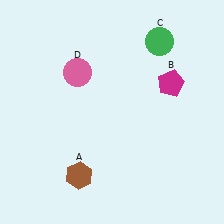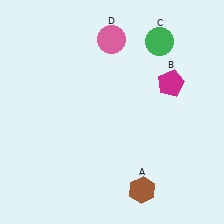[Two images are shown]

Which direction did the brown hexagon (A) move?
The brown hexagon (A) moved right.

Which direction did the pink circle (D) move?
The pink circle (D) moved up.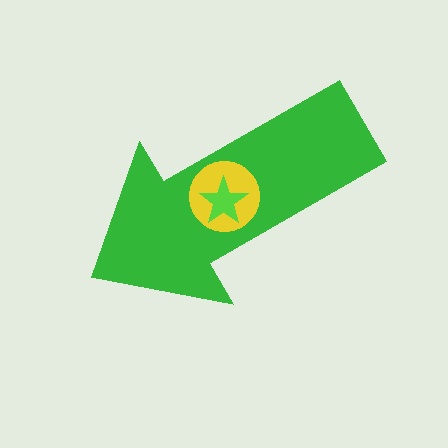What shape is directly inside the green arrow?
The yellow circle.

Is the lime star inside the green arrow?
Yes.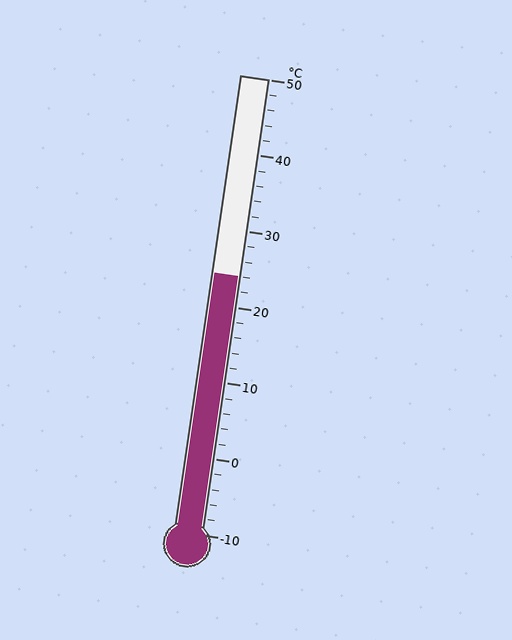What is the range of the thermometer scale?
The thermometer scale ranges from -10°C to 50°C.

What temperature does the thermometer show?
The thermometer shows approximately 24°C.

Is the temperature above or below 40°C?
The temperature is below 40°C.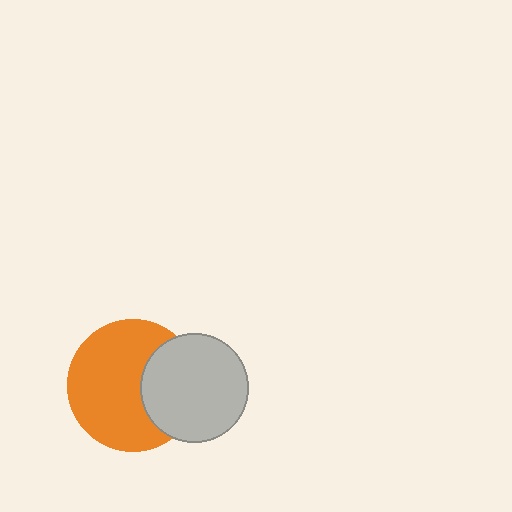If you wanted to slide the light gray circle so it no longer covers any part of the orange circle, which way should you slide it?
Slide it right — that is the most direct way to separate the two shapes.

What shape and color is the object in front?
The object in front is a light gray circle.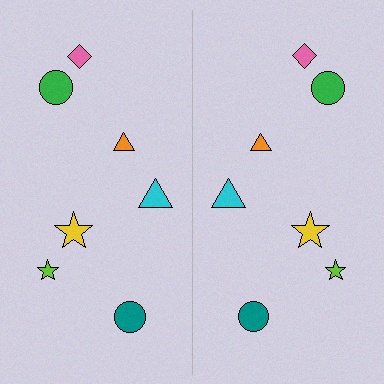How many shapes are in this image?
There are 14 shapes in this image.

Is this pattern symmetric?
Yes, this pattern has bilateral (reflection) symmetry.